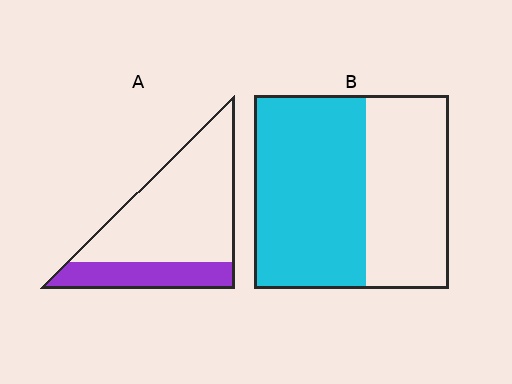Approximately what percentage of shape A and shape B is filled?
A is approximately 25% and B is approximately 55%.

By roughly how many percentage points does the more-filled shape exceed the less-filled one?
By roughly 30 percentage points (B over A).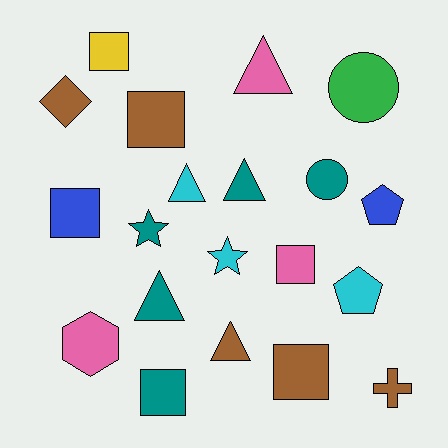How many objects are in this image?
There are 20 objects.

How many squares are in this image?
There are 6 squares.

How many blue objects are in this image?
There are 2 blue objects.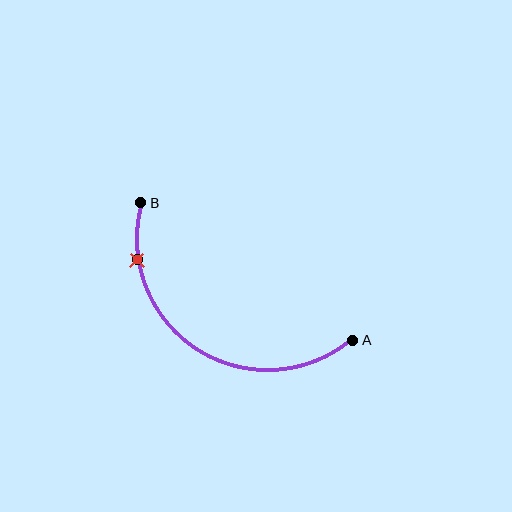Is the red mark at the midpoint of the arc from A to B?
No. The red mark lies on the arc but is closer to endpoint B. The arc midpoint would be at the point on the curve equidistant along the arc from both A and B.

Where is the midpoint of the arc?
The arc midpoint is the point on the curve farthest from the straight line joining A and B. It sits below that line.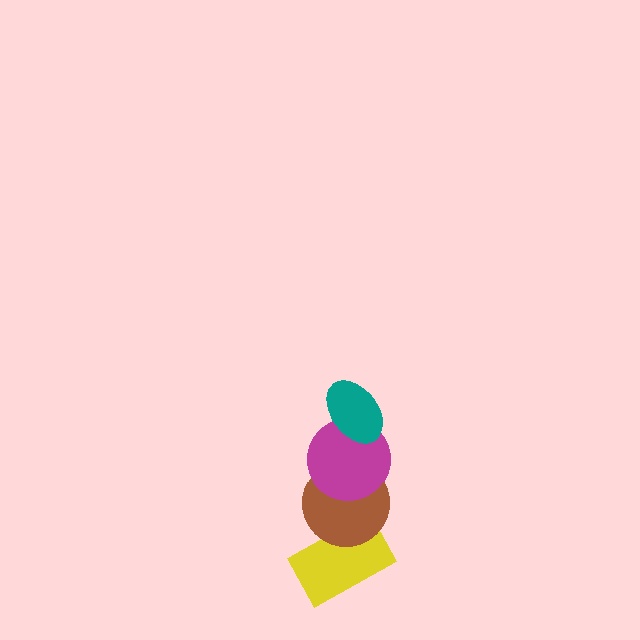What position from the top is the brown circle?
The brown circle is 3rd from the top.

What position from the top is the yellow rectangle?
The yellow rectangle is 4th from the top.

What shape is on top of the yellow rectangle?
The brown circle is on top of the yellow rectangle.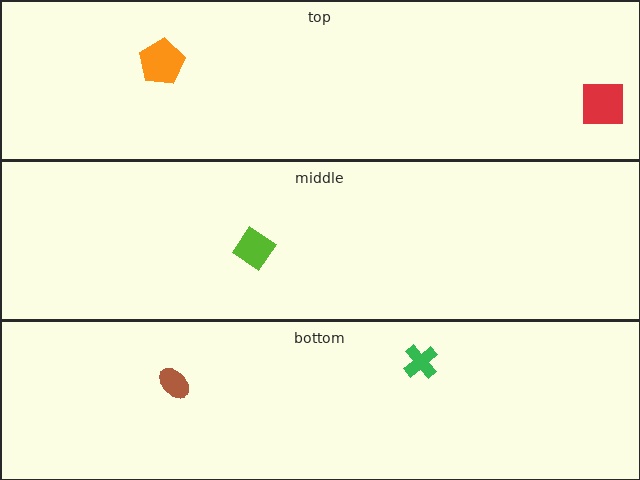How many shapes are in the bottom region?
2.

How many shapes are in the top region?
2.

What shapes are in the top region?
The orange pentagon, the red square.